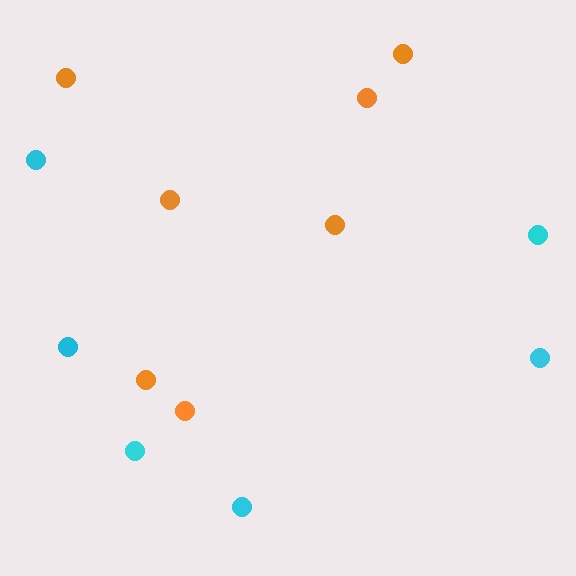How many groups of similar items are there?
There are 2 groups: one group of orange circles (7) and one group of cyan circles (6).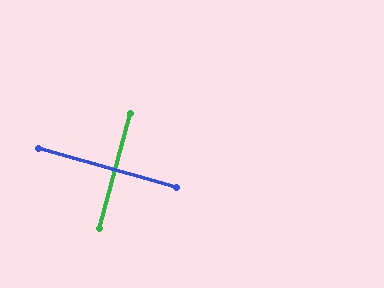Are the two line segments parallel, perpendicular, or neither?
Perpendicular — they meet at approximately 89°.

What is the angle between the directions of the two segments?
Approximately 89 degrees.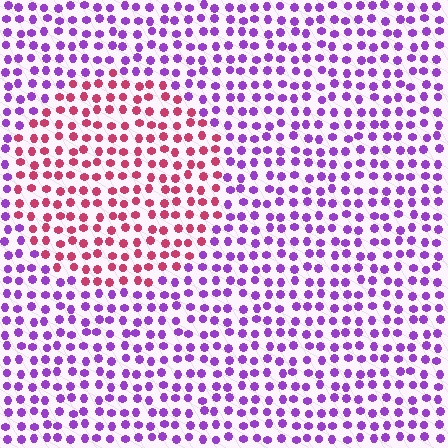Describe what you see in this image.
The image is filled with small purple elements in a uniform arrangement. A circle-shaped region is visible where the elements are tinted to a slightly different hue, forming a subtle color boundary.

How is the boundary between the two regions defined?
The boundary is defined purely by a slight shift in hue (about 61 degrees). Spacing, size, and orientation are identical on both sides.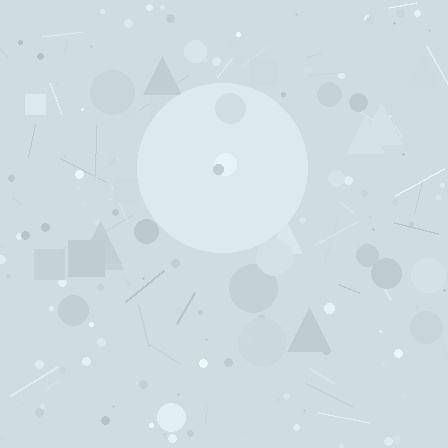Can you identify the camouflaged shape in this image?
The camouflaged shape is a circle.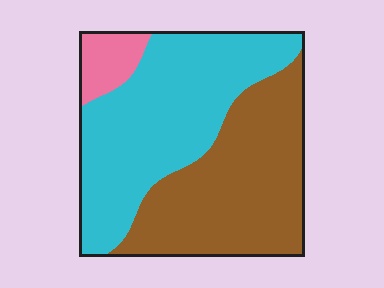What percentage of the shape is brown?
Brown covers 44% of the shape.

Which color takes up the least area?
Pink, at roughly 5%.